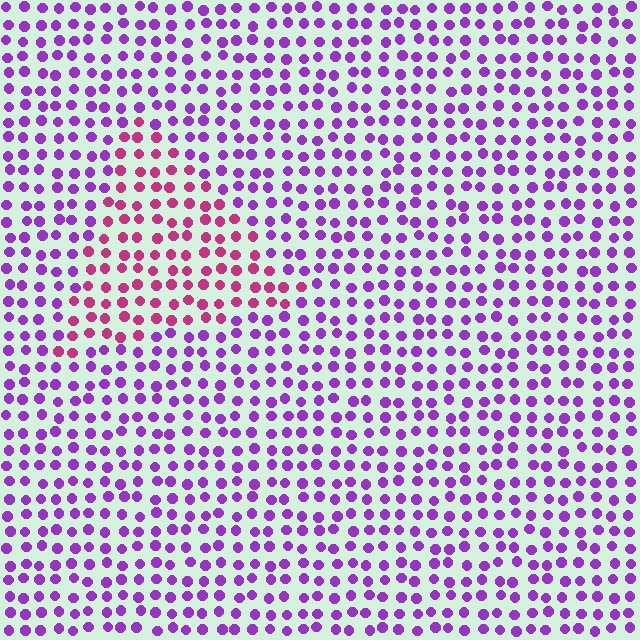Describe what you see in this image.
The image is filled with small purple elements in a uniform arrangement. A triangle-shaped region is visible where the elements are tinted to a slightly different hue, forming a subtle color boundary.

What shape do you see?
I see a triangle.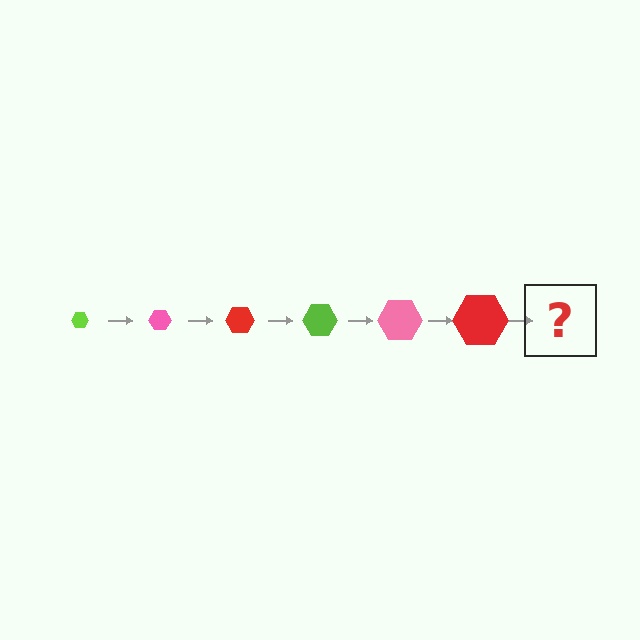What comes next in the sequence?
The next element should be a lime hexagon, larger than the previous one.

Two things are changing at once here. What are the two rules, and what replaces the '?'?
The two rules are that the hexagon grows larger each step and the color cycles through lime, pink, and red. The '?' should be a lime hexagon, larger than the previous one.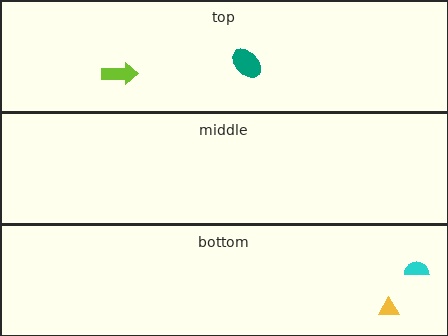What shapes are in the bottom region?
The cyan semicircle, the yellow triangle.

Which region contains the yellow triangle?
The bottom region.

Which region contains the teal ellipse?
The top region.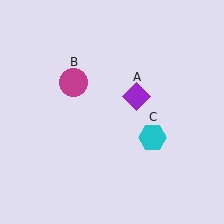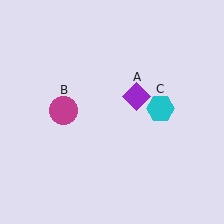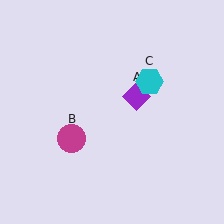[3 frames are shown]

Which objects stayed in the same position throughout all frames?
Purple diamond (object A) remained stationary.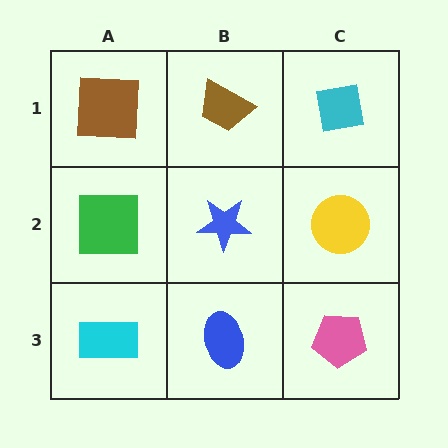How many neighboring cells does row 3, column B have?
3.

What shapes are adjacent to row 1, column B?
A blue star (row 2, column B), a brown square (row 1, column A), a cyan square (row 1, column C).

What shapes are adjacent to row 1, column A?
A green square (row 2, column A), a brown trapezoid (row 1, column B).